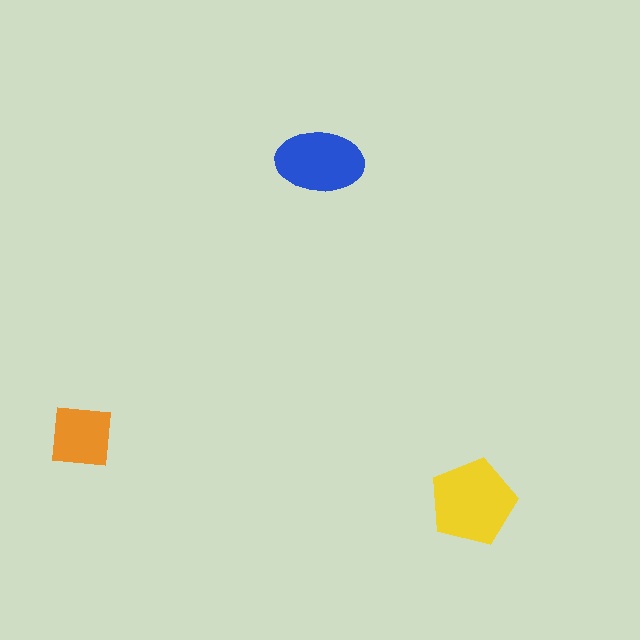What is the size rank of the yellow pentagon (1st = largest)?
1st.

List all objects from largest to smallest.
The yellow pentagon, the blue ellipse, the orange square.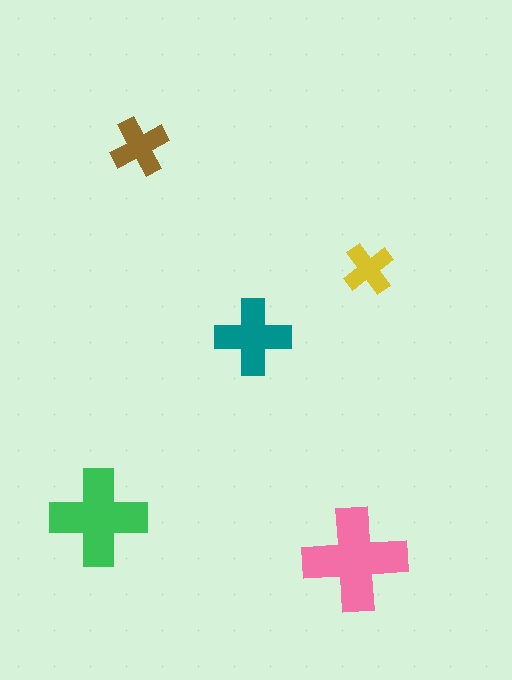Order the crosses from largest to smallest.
the pink one, the green one, the teal one, the brown one, the yellow one.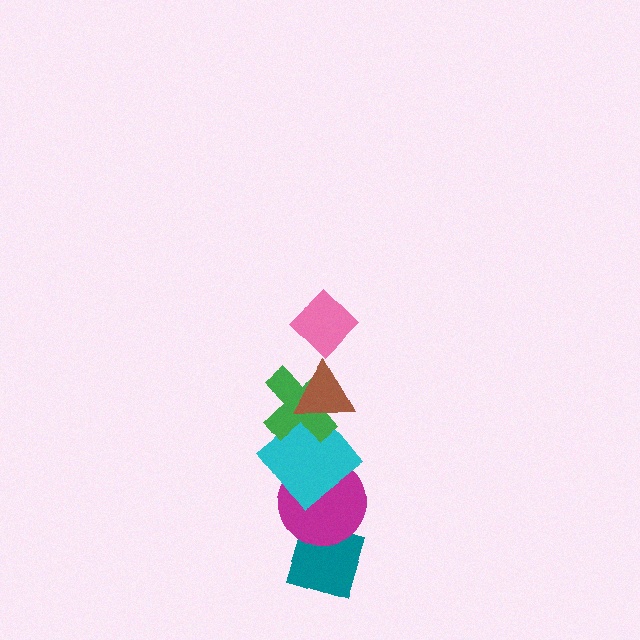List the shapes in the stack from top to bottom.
From top to bottom: the pink diamond, the brown triangle, the green cross, the cyan diamond, the magenta circle, the teal diamond.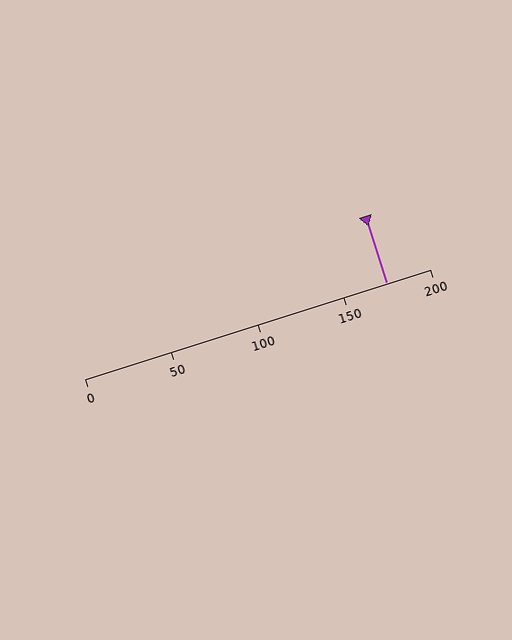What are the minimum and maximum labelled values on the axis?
The axis runs from 0 to 200.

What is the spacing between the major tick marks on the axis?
The major ticks are spaced 50 apart.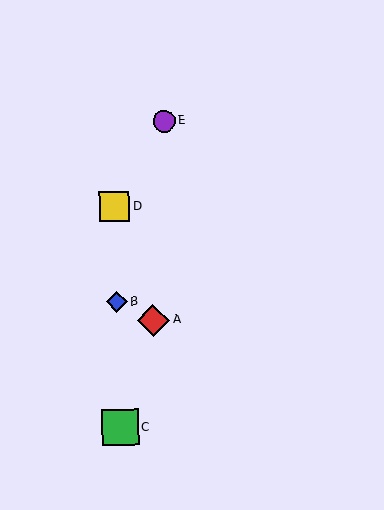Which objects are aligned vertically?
Objects B, C, D are aligned vertically.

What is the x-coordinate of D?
Object D is at x≈115.